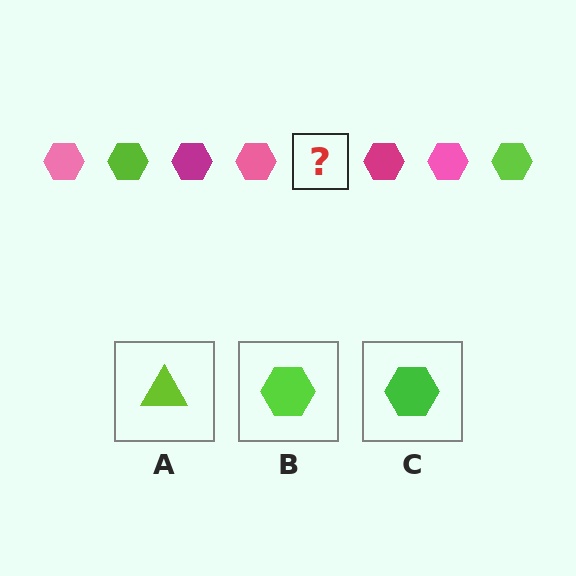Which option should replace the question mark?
Option B.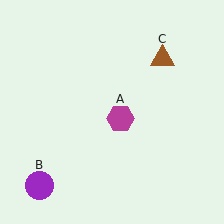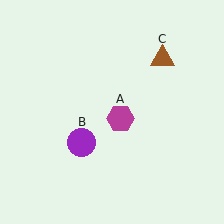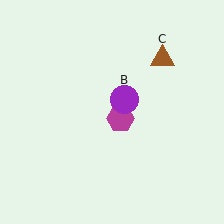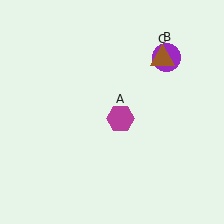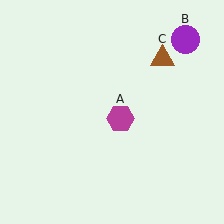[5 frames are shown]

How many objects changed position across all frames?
1 object changed position: purple circle (object B).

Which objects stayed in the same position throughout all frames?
Magenta hexagon (object A) and brown triangle (object C) remained stationary.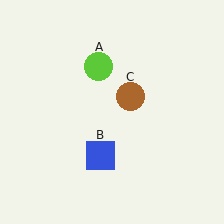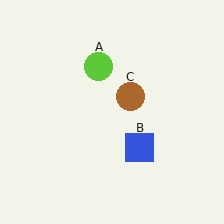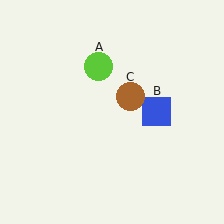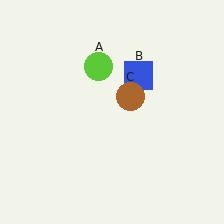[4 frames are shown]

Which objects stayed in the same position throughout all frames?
Lime circle (object A) and brown circle (object C) remained stationary.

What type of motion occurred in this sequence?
The blue square (object B) rotated counterclockwise around the center of the scene.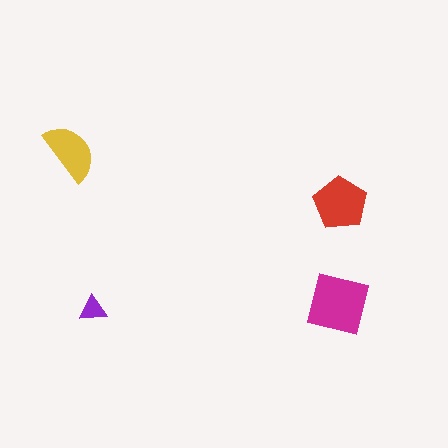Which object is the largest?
The magenta square.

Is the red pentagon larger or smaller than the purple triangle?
Larger.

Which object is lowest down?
The purple triangle is bottommost.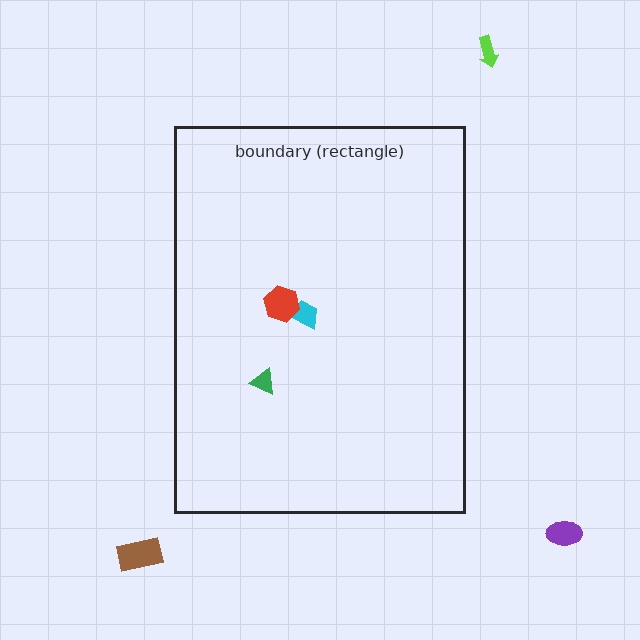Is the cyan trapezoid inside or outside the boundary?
Inside.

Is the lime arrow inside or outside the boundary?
Outside.